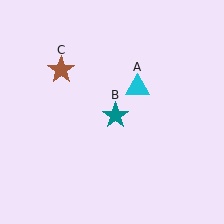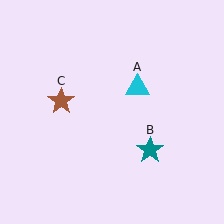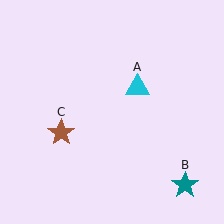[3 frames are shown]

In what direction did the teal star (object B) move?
The teal star (object B) moved down and to the right.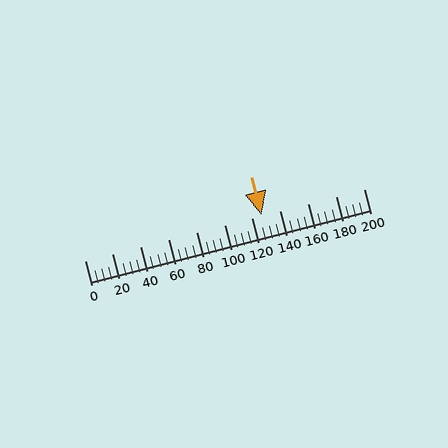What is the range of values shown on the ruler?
The ruler shows values from 0 to 200.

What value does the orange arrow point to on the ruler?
The orange arrow points to approximately 127.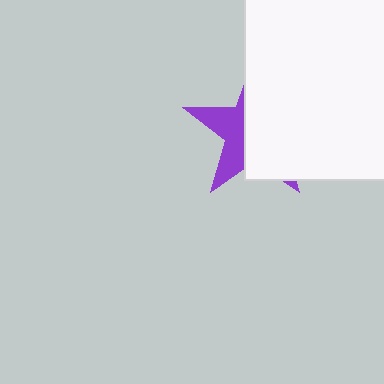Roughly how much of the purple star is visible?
A small part of it is visible (roughly 36%).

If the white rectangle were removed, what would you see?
You would see the complete purple star.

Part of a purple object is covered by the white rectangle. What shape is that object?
It is a star.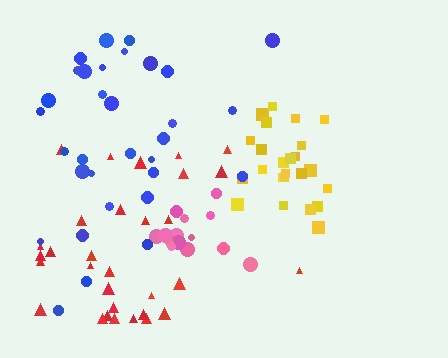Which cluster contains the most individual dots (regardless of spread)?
Blue (32).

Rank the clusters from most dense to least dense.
yellow, pink, blue, red.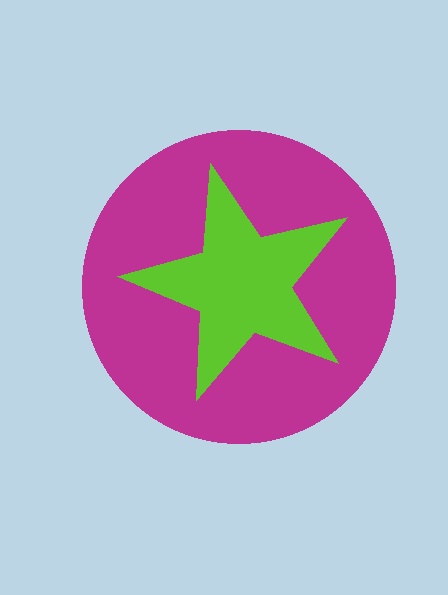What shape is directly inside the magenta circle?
The lime star.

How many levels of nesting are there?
2.